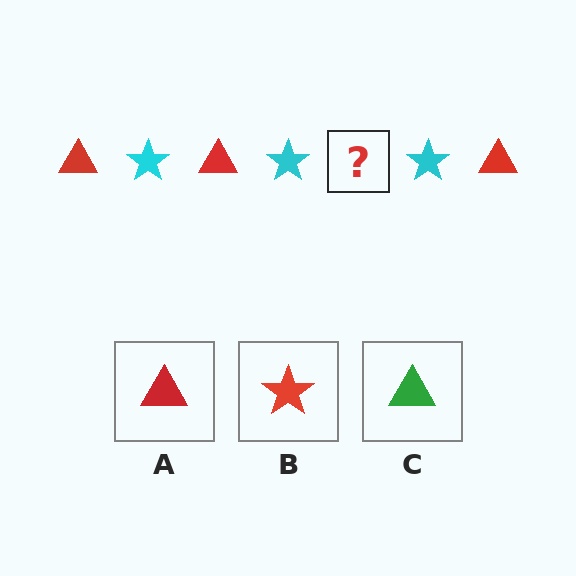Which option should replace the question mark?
Option A.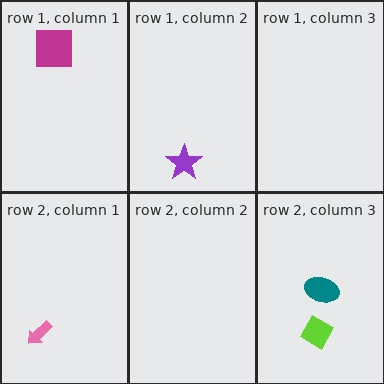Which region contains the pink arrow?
The row 2, column 1 region.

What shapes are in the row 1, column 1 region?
The magenta square.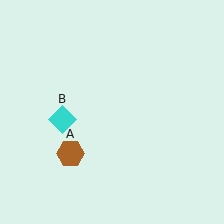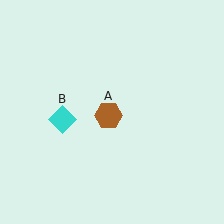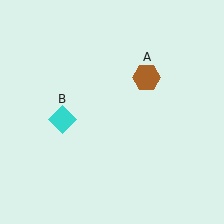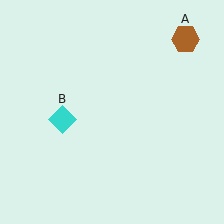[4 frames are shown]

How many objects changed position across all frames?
1 object changed position: brown hexagon (object A).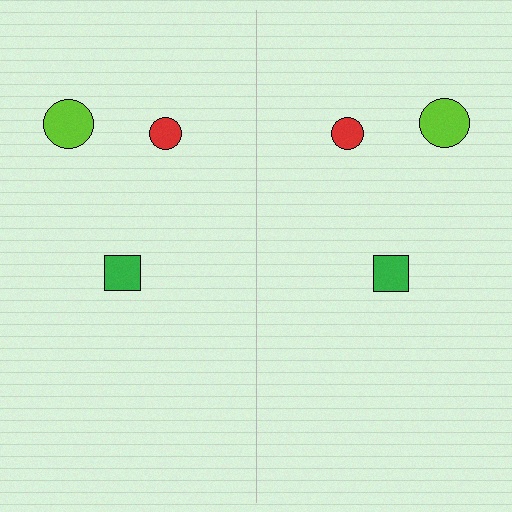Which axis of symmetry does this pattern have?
The pattern has a vertical axis of symmetry running through the center of the image.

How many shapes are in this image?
There are 6 shapes in this image.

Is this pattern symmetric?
Yes, this pattern has bilateral (reflection) symmetry.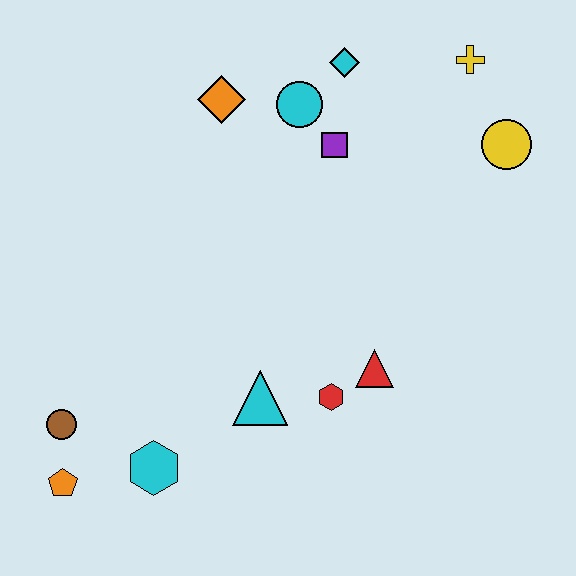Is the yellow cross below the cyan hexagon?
No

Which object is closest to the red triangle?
The red hexagon is closest to the red triangle.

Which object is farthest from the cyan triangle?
The yellow cross is farthest from the cyan triangle.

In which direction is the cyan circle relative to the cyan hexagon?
The cyan circle is above the cyan hexagon.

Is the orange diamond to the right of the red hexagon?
No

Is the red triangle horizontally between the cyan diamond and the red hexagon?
No